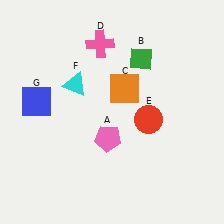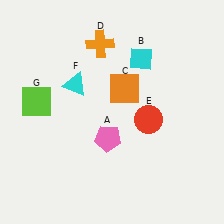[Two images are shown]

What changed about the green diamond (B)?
In Image 1, B is green. In Image 2, it changed to cyan.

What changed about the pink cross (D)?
In Image 1, D is pink. In Image 2, it changed to orange.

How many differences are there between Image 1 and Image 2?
There are 3 differences between the two images.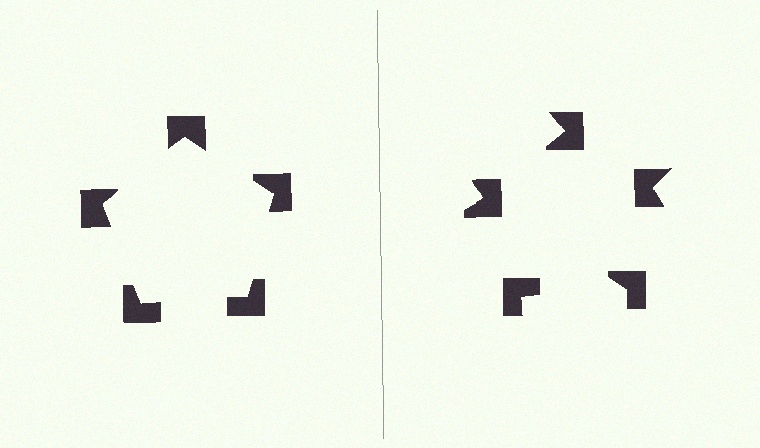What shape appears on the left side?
An illusory pentagon.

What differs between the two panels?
The notched squares are positioned identically on both sides; only the wedge orientations differ. On the left they align to a pentagon; on the right they are misaligned.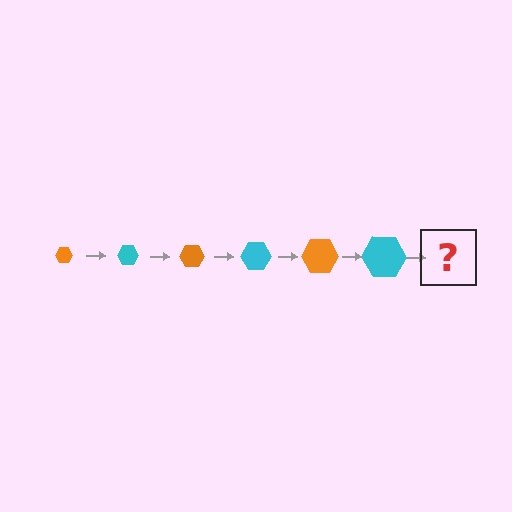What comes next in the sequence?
The next element should be an orange hexagon, larger than the previous one.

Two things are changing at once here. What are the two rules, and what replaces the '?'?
The two rules are that the hexagon grows larger each step and the color cycles through orange and cyan. The '?' should be an orange hexagon, larger than the previous one.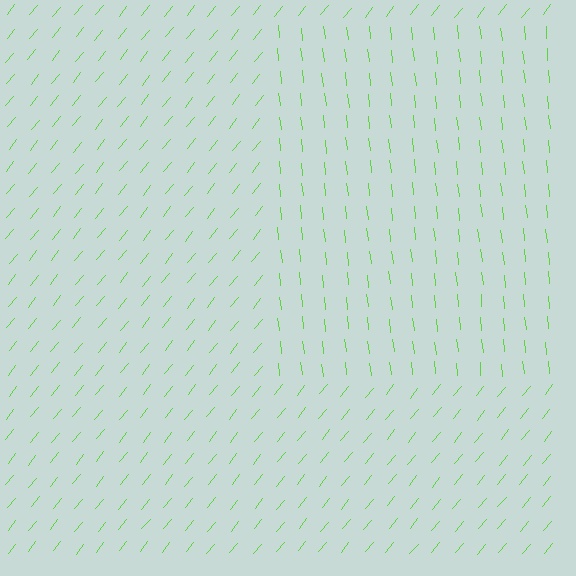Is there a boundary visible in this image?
Yes, there is a texture boundary formed by a change in line orientation.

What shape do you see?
I see a rectangle.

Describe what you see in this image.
The image is filled with small lime line segments. A rectangle region in the image has lines oriented differently from the surrounding lines, creating a visible texture boundary.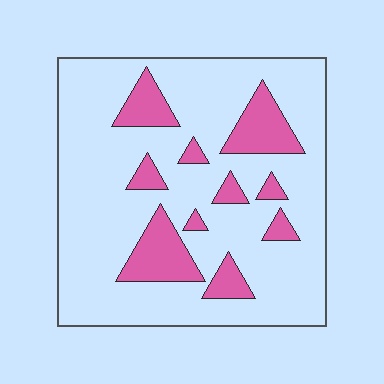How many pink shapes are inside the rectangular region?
10.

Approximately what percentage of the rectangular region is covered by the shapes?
Approximately 20%.